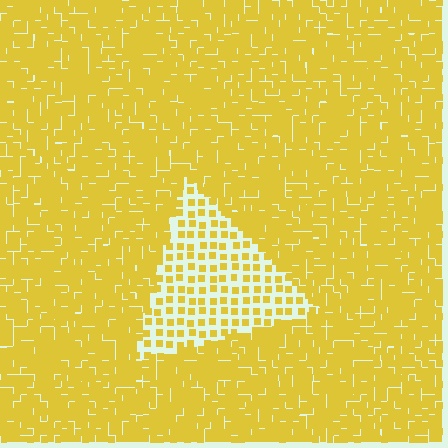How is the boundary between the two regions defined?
The boundary is defined by a change in element density (approximately 2.6x ratio). All elements are the same color, size, and shape.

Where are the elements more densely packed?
The elements are more densely packed outside the triangle boundary.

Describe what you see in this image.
The image contains small yellow elements arranged at two different densities. A triangle-shaped region is visible where the elements are less densely packed than the surrounding area.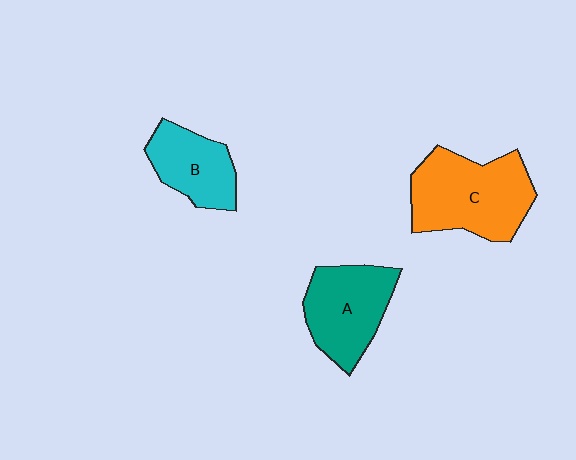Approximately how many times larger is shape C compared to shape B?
Approximately 1.6 times.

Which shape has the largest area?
Shape C (orange).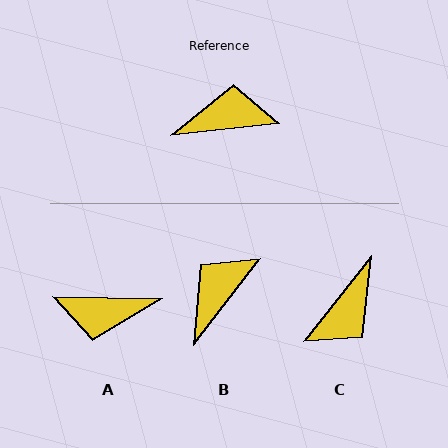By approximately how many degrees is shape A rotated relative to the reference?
Approximately 172 degrees counter-clockwise.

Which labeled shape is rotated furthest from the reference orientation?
A, about 172 degrees away.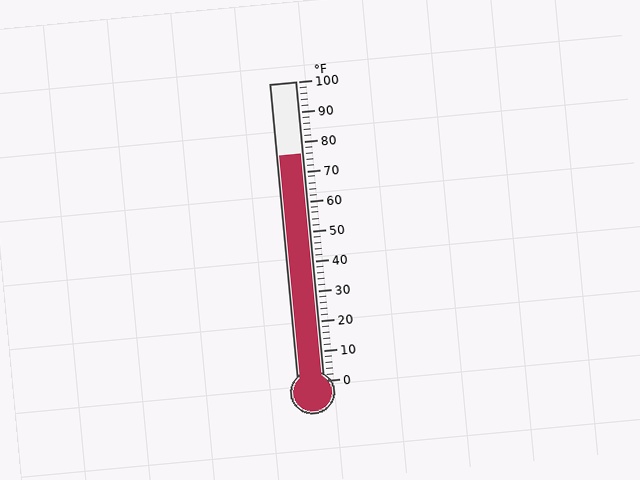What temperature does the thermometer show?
The thermometer shows approximately 76°F.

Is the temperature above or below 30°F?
The temperature is above 30°F.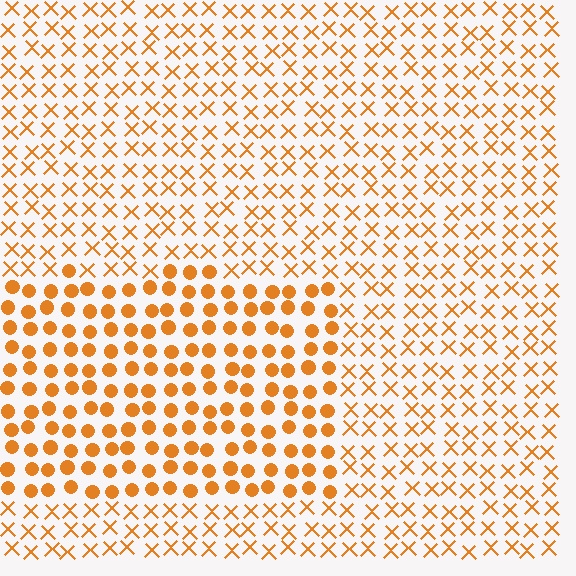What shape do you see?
I see a rectangle.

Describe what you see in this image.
The image is filled with small orange elements arranged in a uniform grid. A rectangle-shaped region contains circles, while the surrounding area contains X marks. The boundary is defined purely by the change in element shape.